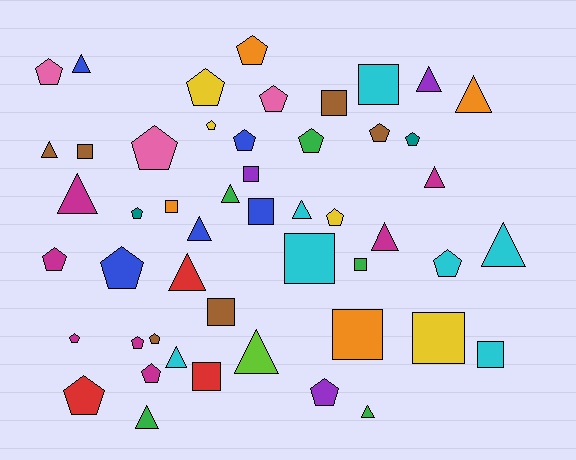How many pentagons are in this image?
There are 21 pentagons.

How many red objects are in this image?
There are 3 red objects.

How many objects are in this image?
There are 50 objects.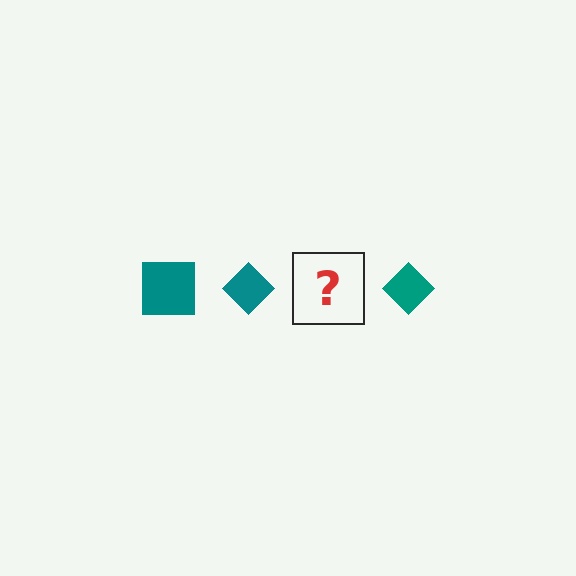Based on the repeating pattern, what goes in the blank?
The blank should be a teal square.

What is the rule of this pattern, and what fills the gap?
The rule is that the pattern cycles through square, diamond shapes in teal. The gap should be filled with a teal square.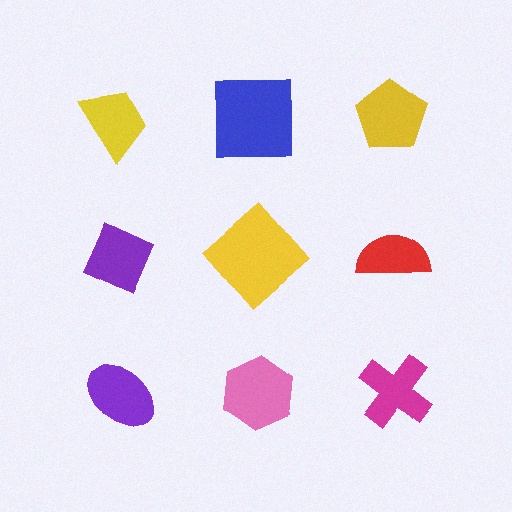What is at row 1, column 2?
A blue square.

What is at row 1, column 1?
A yellow trapezoid.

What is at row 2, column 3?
A red semicircle.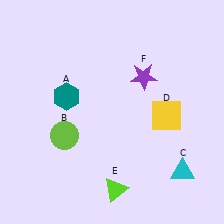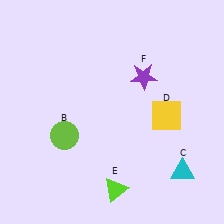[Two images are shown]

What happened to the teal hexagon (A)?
The teal hexagon (A) was removed in Image 2. It was in the top-left area of Image 1.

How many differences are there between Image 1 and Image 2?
There is 1 difference between the two images.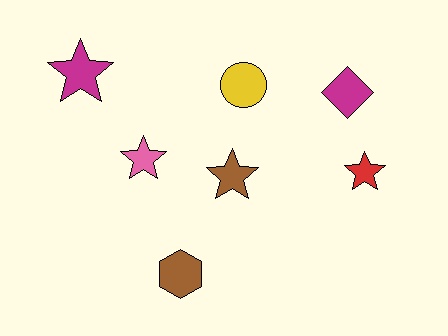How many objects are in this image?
There are 7 objects.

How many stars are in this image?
There are 4 stars.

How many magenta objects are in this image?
There are 2 magenta objects.